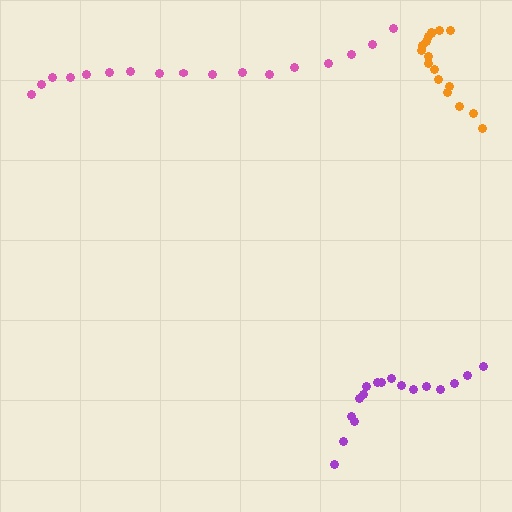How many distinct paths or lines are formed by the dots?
There are 3 distinct paths.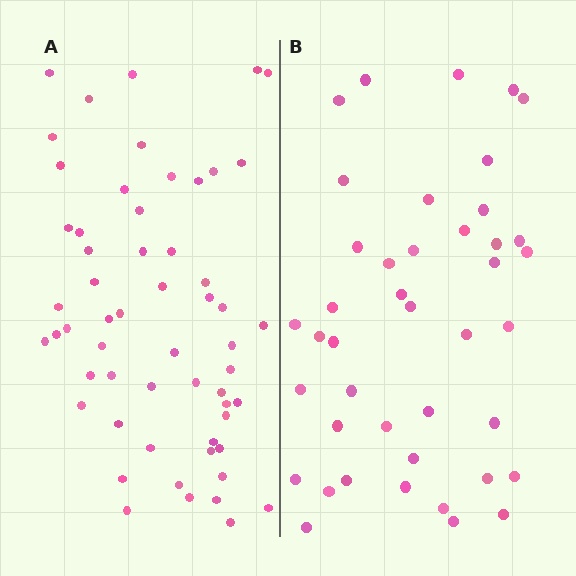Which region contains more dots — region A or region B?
Region A (the left region) has more dots.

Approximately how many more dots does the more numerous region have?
Region A has approximately 15 more dots than region B.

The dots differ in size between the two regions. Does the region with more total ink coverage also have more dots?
No. Region B has more total ink coverage because its dots are larger, but region A actually contains more individual dots. Total area can be misleading — the number of items is what matters here.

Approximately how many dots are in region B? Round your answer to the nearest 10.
About 40 dots. (The exact count is 42, which rounds to 40.)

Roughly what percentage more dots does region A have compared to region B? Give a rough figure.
About 35% more.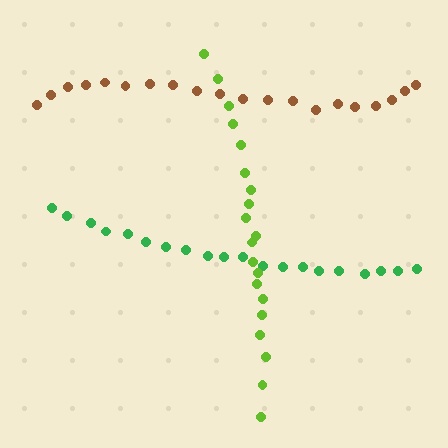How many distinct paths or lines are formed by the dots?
There are 3 distinct paths.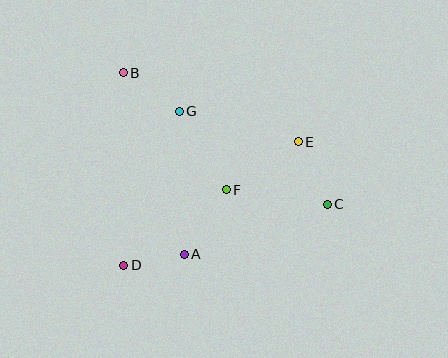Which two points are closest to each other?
Points A and D are closest to each other.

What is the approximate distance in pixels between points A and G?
The distance between A and G is approximately 143 pixels.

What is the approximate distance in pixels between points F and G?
The distance between F and G is approximately 91 pixels.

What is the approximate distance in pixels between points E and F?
The distance between E and F is approximately 87 pixels.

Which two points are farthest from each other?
Points B and C are farthest from each other.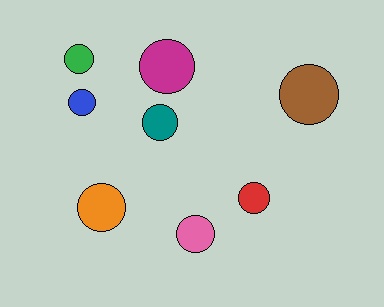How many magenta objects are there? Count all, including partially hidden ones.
There is 1 magenta object.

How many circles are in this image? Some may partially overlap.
There are 8 circles.